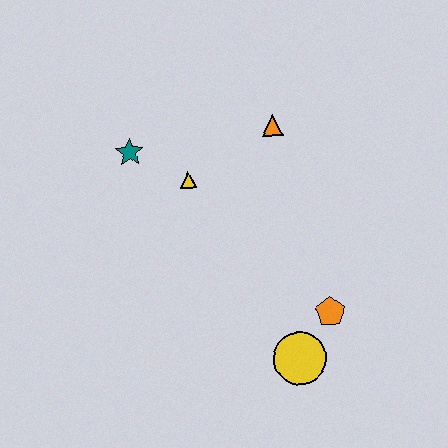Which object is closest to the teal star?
The yellow triangle is closest to the teal star.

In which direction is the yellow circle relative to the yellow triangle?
The yellow circle is below the yellow triangle.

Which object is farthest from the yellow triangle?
The yellow circle is farthest from the yellow triangle.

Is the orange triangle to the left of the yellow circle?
Yes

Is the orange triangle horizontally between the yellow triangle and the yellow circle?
Yes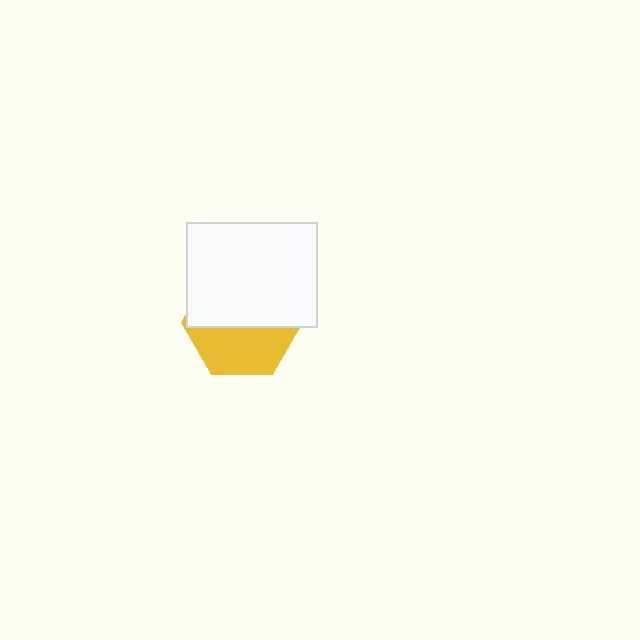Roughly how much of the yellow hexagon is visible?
A small part of it is visible (roughly 44%).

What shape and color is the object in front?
The object in front is a white rectangle.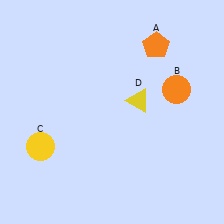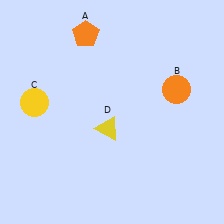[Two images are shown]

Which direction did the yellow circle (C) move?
The yellow circle (C) moved up.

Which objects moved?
The objects that moved are: the orange pentagon (A), the yellow circle (C), the yellow triangle (D).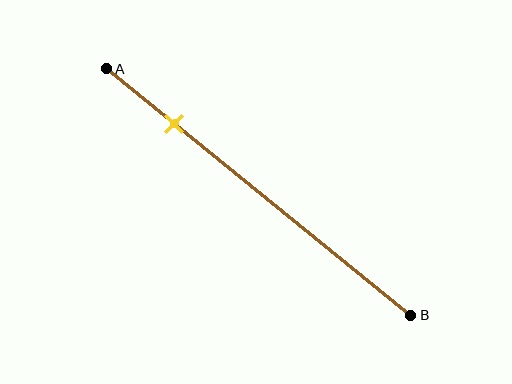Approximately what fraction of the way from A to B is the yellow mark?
The yellow mark is approximately 20% of the way from A to B.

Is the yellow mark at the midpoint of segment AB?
No, the mark is at about 20% from A, not at the 50% midpoint.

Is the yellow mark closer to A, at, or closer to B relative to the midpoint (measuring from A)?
The yellow mark is closer to point A than the midpoint of segment AB.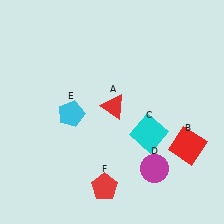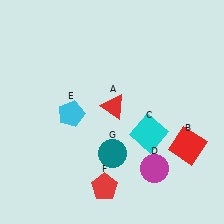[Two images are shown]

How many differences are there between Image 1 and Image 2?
There is 1 difference between the two images.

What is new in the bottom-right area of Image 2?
A teal circle (G) was added in the bottom-right area of Image 2.